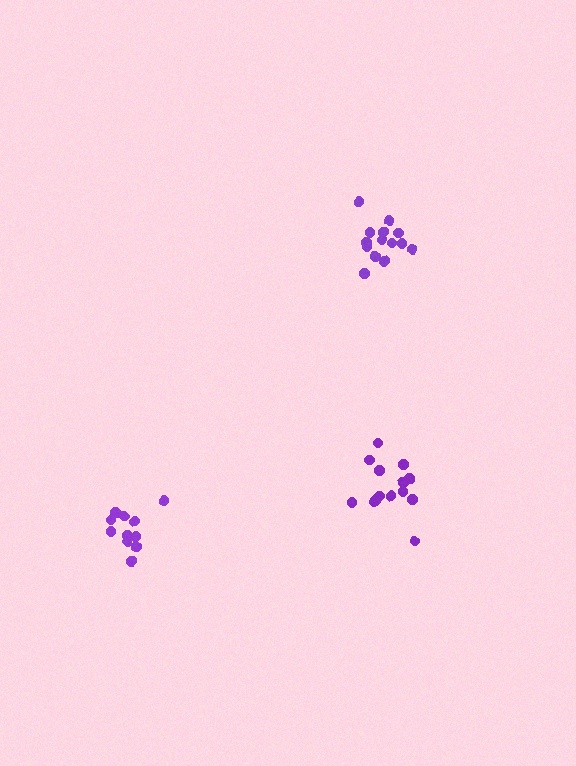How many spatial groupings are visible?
There are 3 spatial groupings.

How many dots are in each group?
Group 1: 14 dots, Group 2: 11 dots, Group 3: 14 dots (39 total).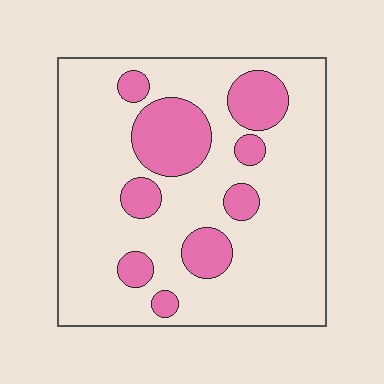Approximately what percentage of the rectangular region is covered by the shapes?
Approximately 20%.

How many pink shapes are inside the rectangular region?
9.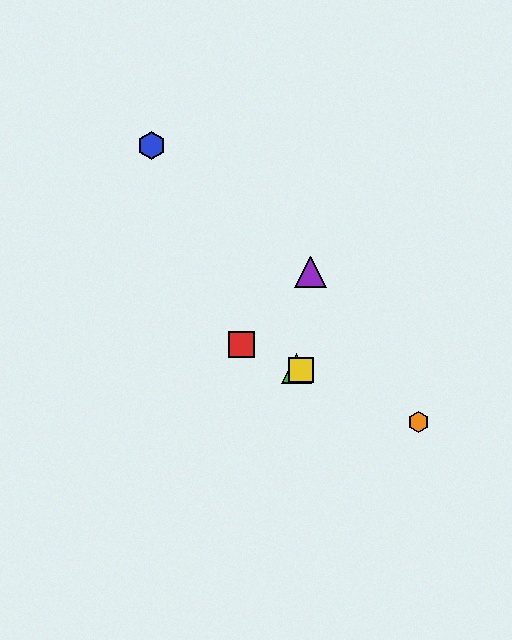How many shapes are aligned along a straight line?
4 shapes (the red square, the green triangle, the yellow square, the orange hexagon) are aligned along a straight line.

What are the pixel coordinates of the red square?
The red square is at (242, 344).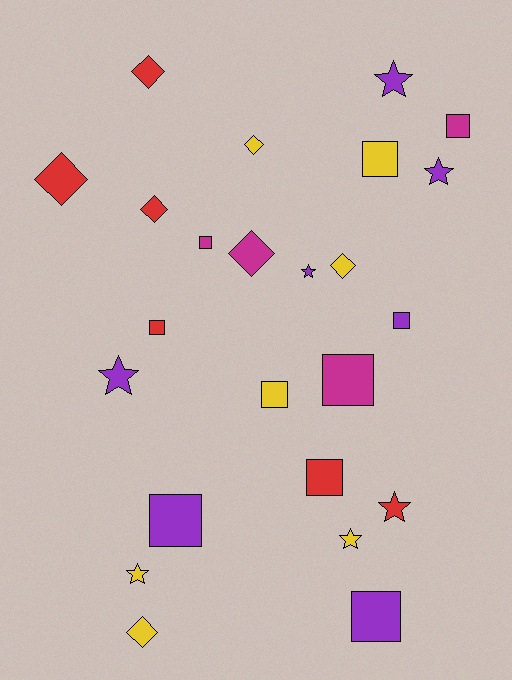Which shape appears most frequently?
Square, with 10 objects.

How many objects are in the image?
There are 24 objects.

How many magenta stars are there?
There are no magenta stars.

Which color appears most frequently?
Purple, with 7 objects.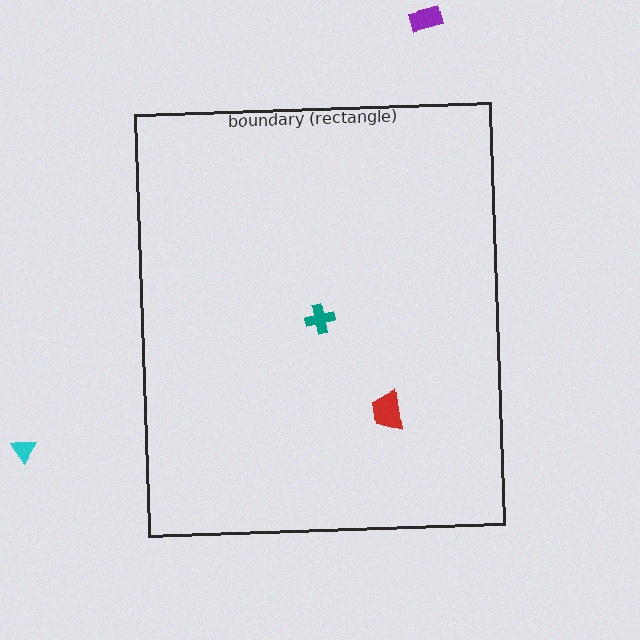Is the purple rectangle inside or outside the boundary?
Outside.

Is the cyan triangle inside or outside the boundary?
Outside.